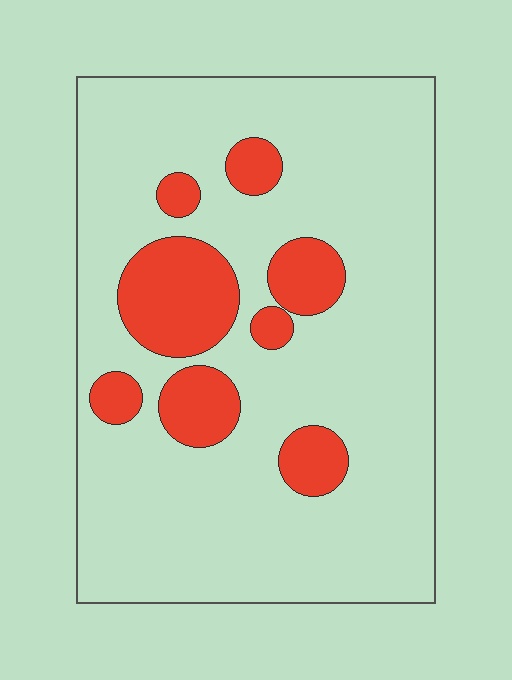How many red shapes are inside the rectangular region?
8.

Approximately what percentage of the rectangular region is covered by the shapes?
Approximately 20%.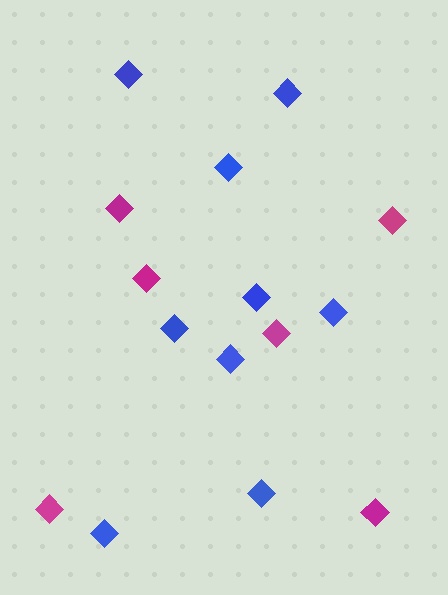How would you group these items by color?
There are 2 groups: one group of blue diamonds (9) and one group of magenta diamonds (6).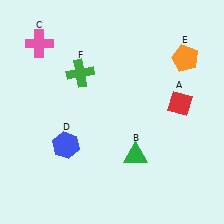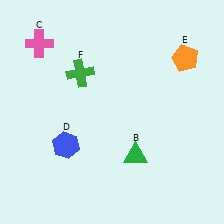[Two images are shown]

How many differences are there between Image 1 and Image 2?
There is 1 difference between the two images.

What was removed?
The red diamond (A) was removed in Image 2.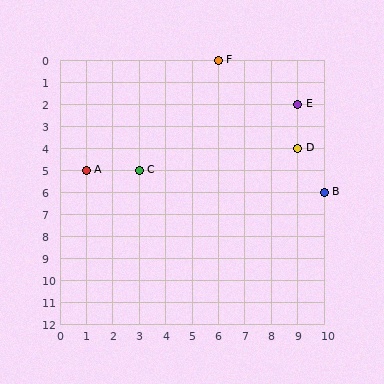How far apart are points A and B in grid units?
Points A and B are 9 columns and 1 row apart (about 9.1 grid units diagonally).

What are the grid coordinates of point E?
Point E is at grid coordinates (9, 2).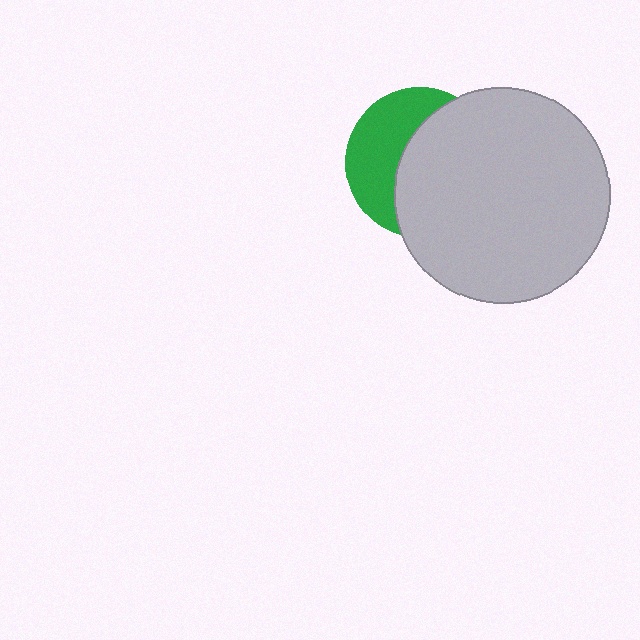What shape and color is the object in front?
The object in front is a light gray circle.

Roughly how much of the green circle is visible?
A small part of it is visible (roughly 41%).